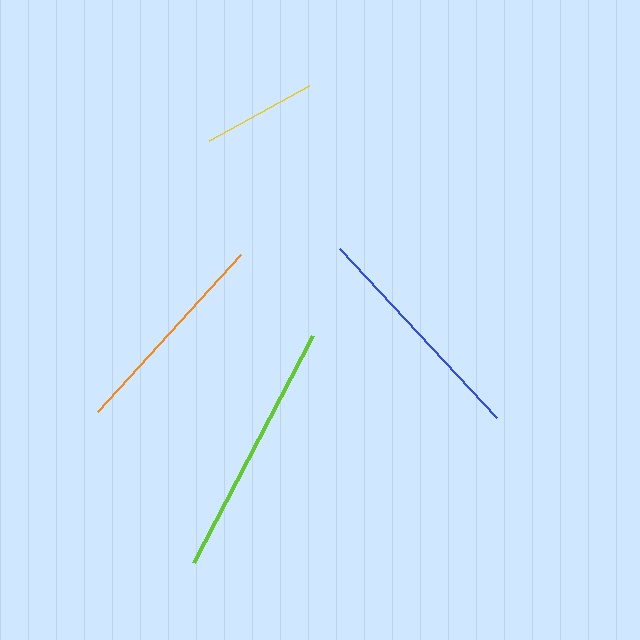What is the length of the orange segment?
The orange segment is approximately 212 pixels long.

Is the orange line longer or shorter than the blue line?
The blue line is longer than the orange line.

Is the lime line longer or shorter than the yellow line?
The lime line is longer than the yellow line.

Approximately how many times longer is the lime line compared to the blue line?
The lime line is approximately 1.1 times the length of the blue line.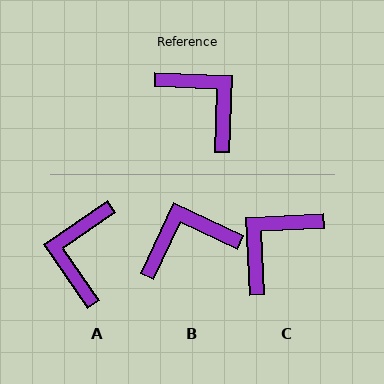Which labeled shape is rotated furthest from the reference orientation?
A, about 127 degrees away.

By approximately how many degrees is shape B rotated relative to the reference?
Approximately 67 degrees counter-clockwise.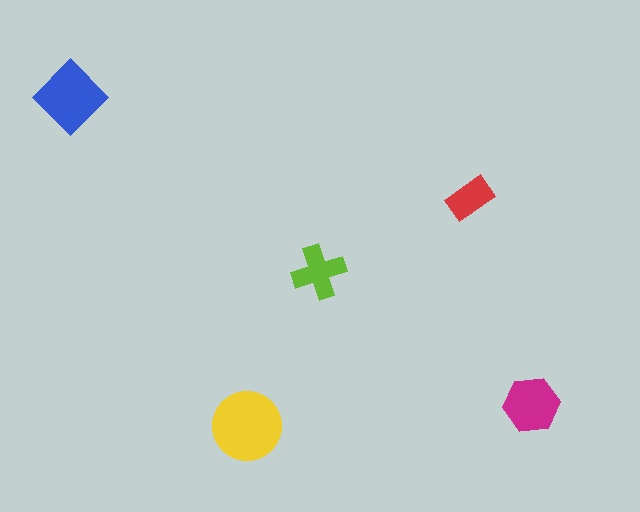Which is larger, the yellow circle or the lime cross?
The yellow circle.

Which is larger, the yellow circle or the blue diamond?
The yellow circle.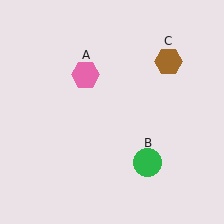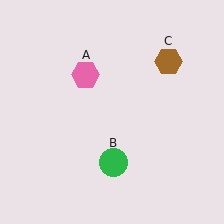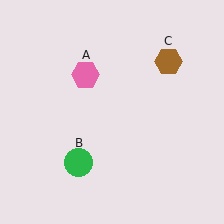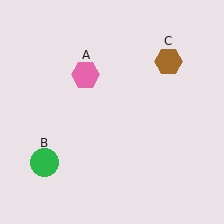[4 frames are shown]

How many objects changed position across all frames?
1 object changed position: green circle (object B).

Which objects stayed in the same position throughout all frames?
Pink hexagon (object A) and brown hexagon (object C) remained stationary.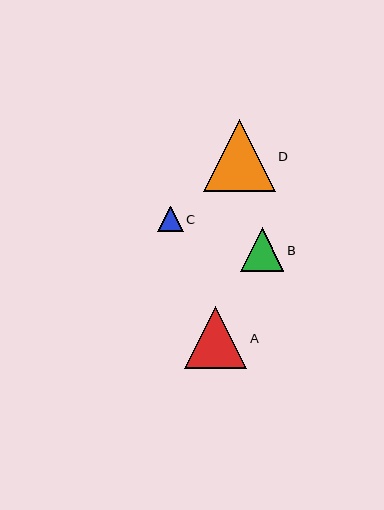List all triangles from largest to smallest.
From largest to smallest: D, A, B, C.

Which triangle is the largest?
Triangle D is the largest with a size of approximately 72 pixels.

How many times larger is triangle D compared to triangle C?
Triangle D is approximately 2.8 times the size of triangle C.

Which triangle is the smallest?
Triangle C is the smallest with a size of approximately 26 pixels.